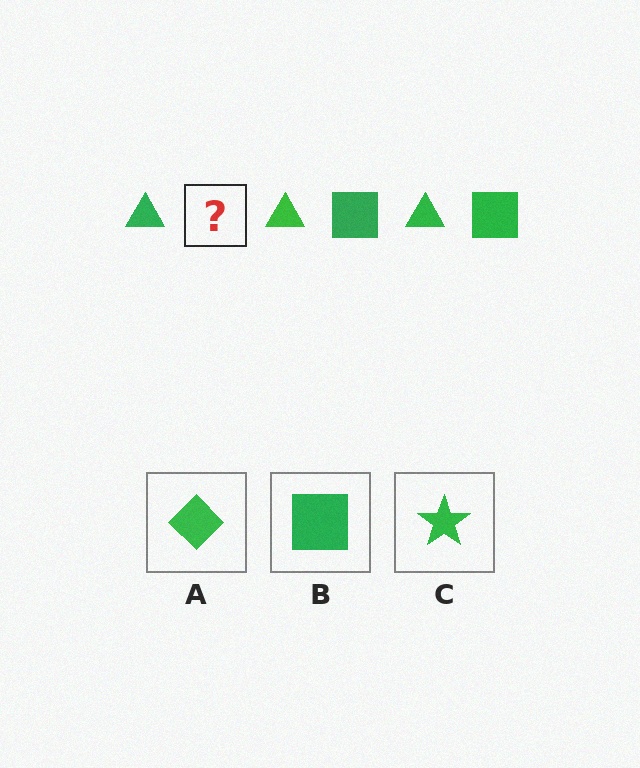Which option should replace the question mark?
Option B.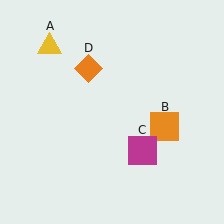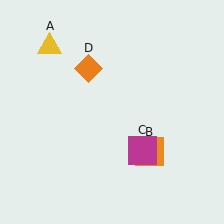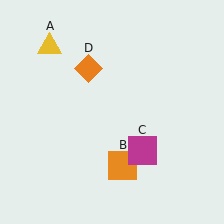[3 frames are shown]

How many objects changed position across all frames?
1 object changed position: orange square (object B).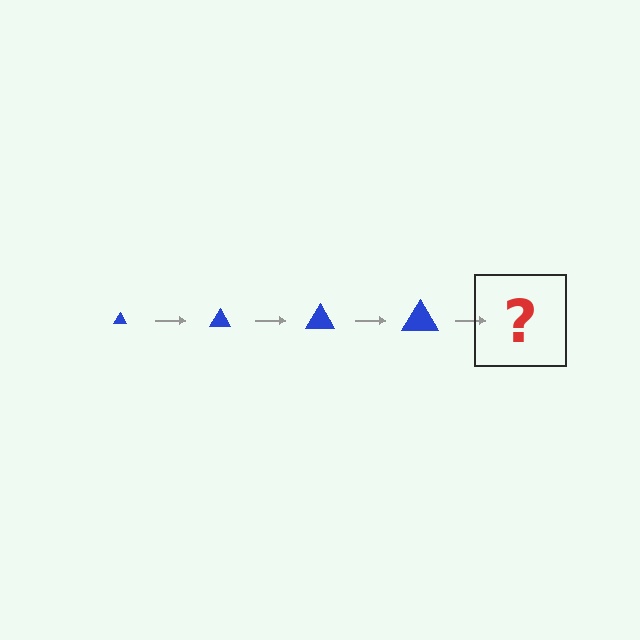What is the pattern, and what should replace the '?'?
The pattern is that the triangle gets progressively larger each step. The '?' should be a blue triangle, larger than the previous one.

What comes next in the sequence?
The next element should be a blue triangle, larger than the previous one.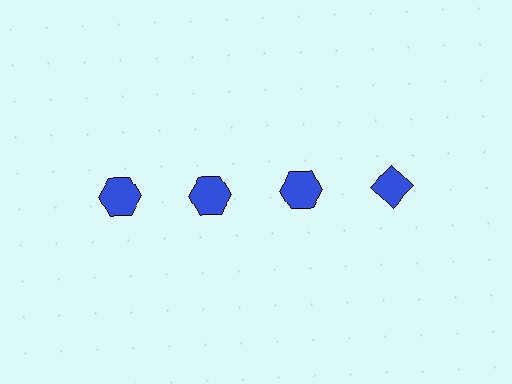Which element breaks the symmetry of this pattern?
The blue diamond in the top row, second from right column breaks the symmetry. All other shapes are blue hexagons.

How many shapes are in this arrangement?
There are 4 shapes arranged in a grid pattern.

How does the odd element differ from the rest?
It has a different shape: diamond instead of hexagon.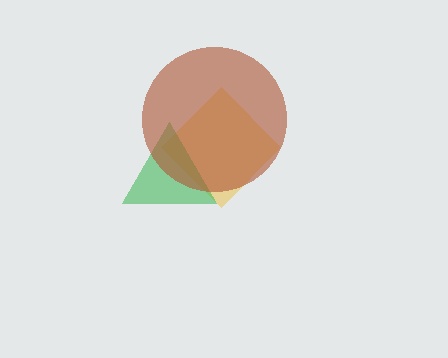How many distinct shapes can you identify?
There are 3 distinct shapes: a yellow diamond, a green triangle, a brown circle.